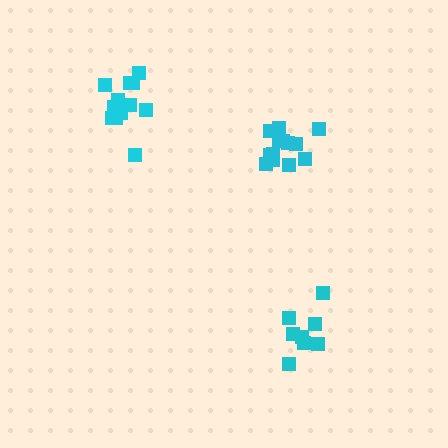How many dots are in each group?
Group 1: 13 dots, Group 2: 12 dots, Group 3: 8 dots (33 total).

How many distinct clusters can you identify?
There are 3 distinct clusters.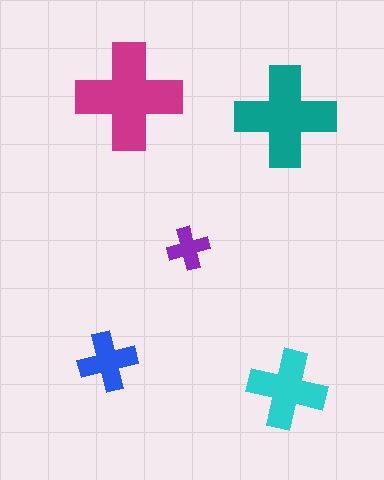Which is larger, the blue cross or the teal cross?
The teal one.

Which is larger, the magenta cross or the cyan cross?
The magenta one.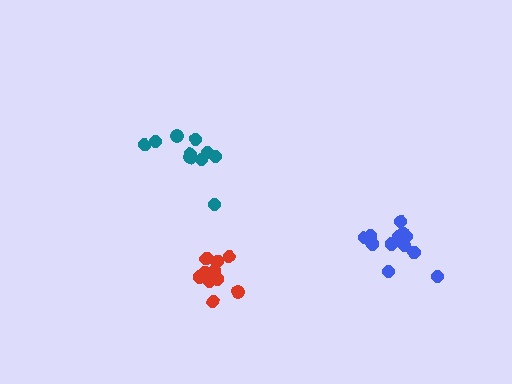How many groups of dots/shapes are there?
There are 3 groups.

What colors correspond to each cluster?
The clusters are colored: teal, blue, red.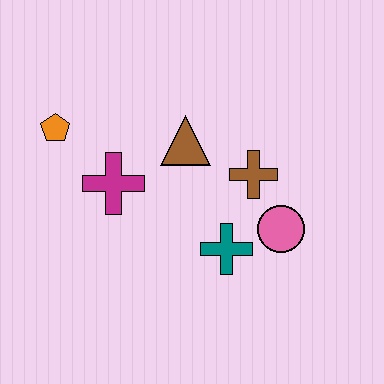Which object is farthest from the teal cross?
The orange pentagon is farthest from the teal cross.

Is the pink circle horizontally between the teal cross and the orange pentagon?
No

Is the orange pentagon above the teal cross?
Yes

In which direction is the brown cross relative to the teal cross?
The brown cross is above the teal cross.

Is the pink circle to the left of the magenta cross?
No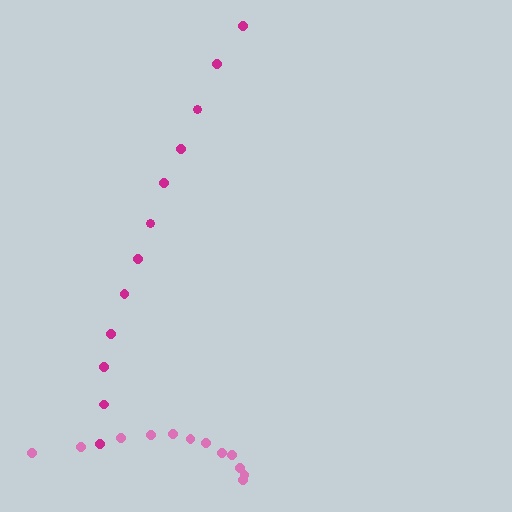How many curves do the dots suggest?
There are 2 distinct paths.